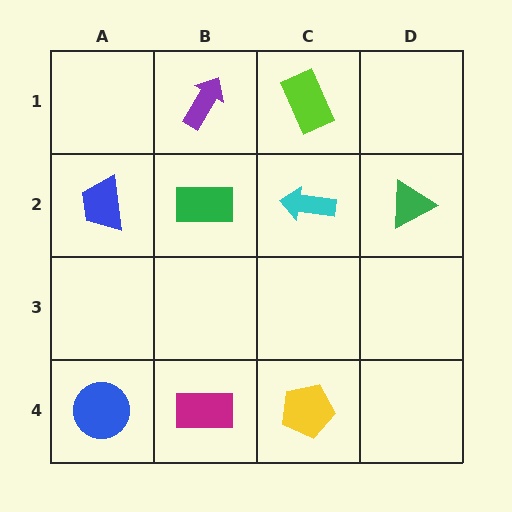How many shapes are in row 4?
3 shapes.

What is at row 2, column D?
A green triangle.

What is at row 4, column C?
A yellow pentagon.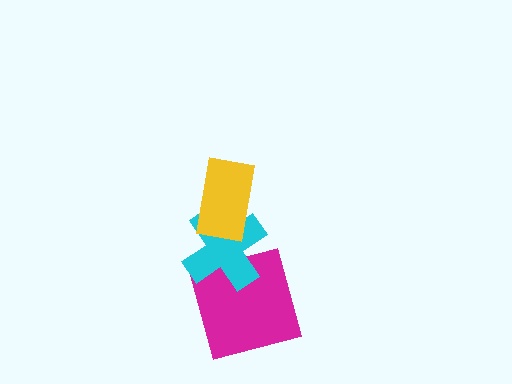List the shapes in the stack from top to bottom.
From top to bottom: the yellow rectangle, the cyan cross, the magenta square.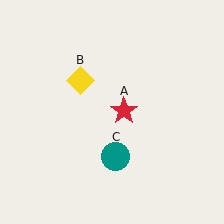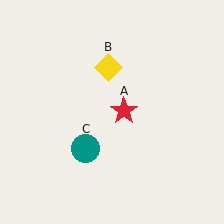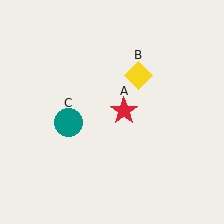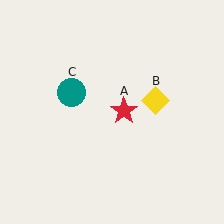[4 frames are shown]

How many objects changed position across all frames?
2 objects changed position: yellow diamond (object B), teal circle (object C).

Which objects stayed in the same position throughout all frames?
Red star (object A) remained stationary.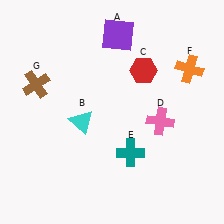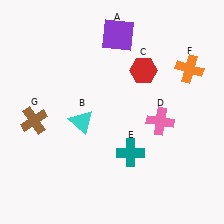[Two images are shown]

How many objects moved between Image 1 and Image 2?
1 object moved between the two images.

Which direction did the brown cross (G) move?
The brown cross (G) moved down.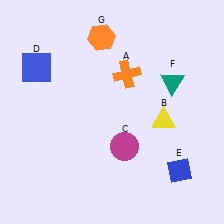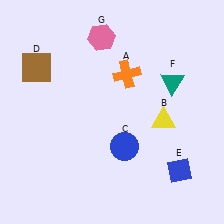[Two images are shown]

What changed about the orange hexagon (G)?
In Image 1, G is orange. In Image 2, it changed to pink.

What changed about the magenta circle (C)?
In Image 1, C is magenta. In Image 2, it changed to blue.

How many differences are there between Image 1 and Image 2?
There are 3 differences between the two images.